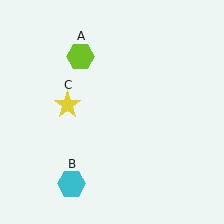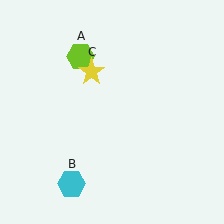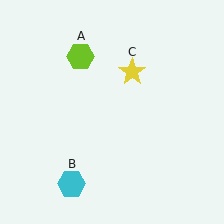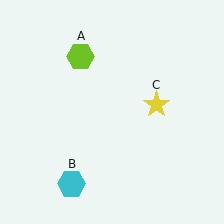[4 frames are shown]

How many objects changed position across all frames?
1 object changed position: yellow star (object C).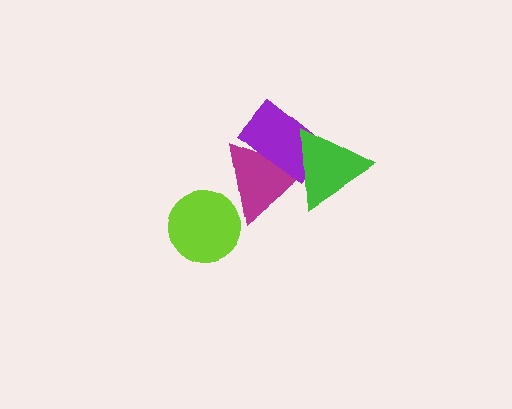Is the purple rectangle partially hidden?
Yes, it is partially covered by another shape.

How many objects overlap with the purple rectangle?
2 objects overlap with the purple rectangle.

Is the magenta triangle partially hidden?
Yes, it is partially covered by another shape.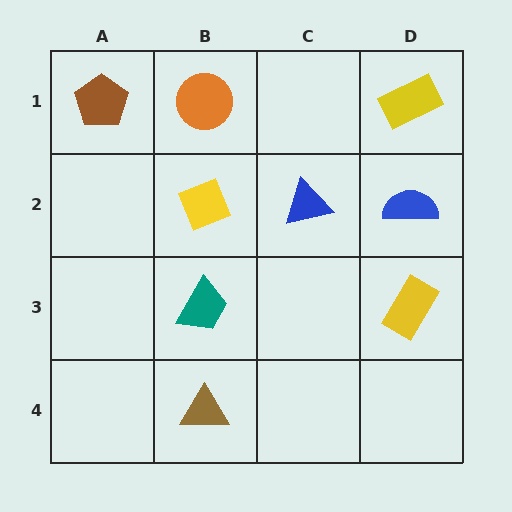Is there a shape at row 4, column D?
No, that cell is empty.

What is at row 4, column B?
A brown triangle.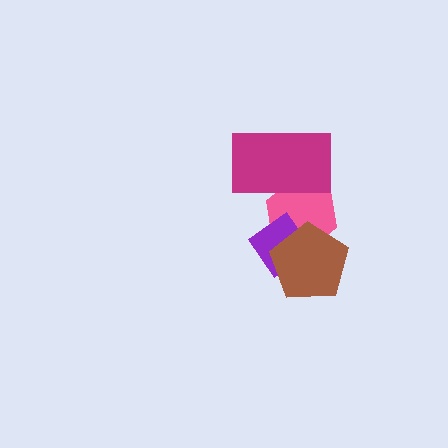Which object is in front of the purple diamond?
The brown pentagon is in front of the purple diamond.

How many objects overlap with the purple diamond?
2 objects overlap with the purple diamond.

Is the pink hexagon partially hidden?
Yes, it is partially covered by another shape.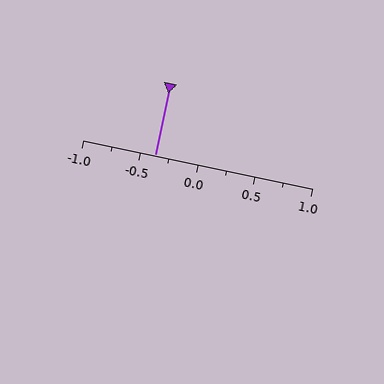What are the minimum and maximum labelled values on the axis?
The axis runs from -1.0 to 1.0.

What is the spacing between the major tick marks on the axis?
The major ticks are spaced 0.5 apart.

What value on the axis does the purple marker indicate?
The marker indicates approximately -0.38.